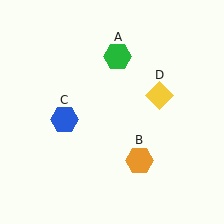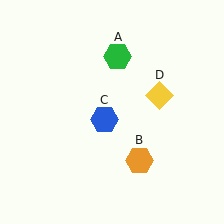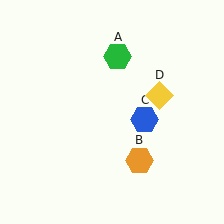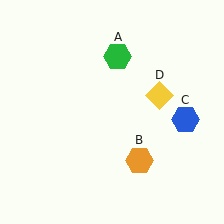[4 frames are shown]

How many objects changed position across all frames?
1 object changed position: blue hexagon (object C).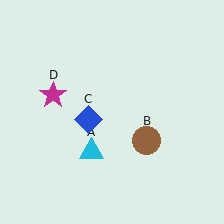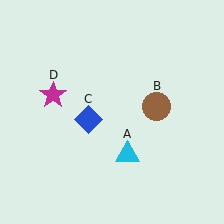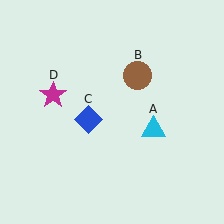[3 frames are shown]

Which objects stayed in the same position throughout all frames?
Blue diamond (object C) and magenta star (object D) remained stationary.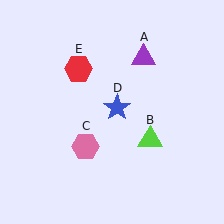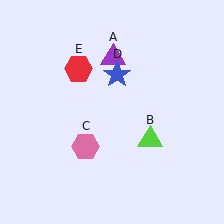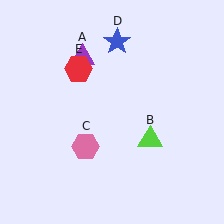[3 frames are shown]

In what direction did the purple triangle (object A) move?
The purple triangle (object A) moved left.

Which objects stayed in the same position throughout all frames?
Lime triangle (object B) and pink hexagon (object C) and red hexagon (object E) remained stationary.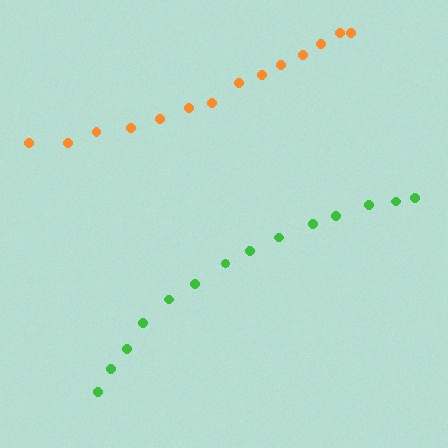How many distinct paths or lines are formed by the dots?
There are 2 distinct paths.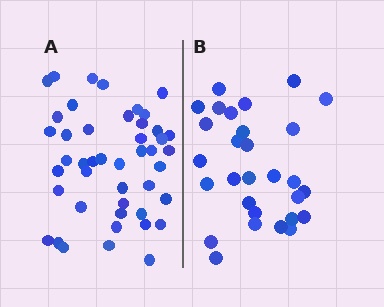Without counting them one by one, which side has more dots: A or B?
Region A (the left region) has more dots.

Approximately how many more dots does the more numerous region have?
Region A has approximately 15 more dots than region B.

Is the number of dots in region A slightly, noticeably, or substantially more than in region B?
Region A has substantially more. The ratio is roughly 1.6 to 1.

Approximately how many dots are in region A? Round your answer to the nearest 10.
About 40 dots. (The exact count is 45, which rounds to 40.)